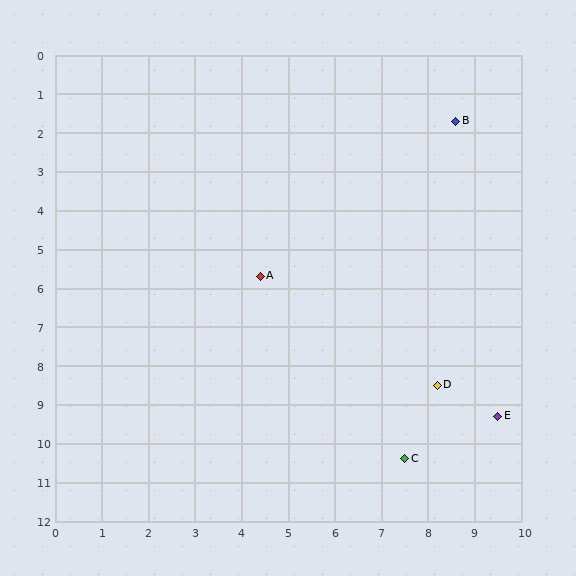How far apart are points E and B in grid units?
Points E and B are about 7.7 grid units apart.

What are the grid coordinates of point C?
Point C is at approximately (7.5, 10.4).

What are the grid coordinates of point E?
Point E is at approximately (9.5, 9.3).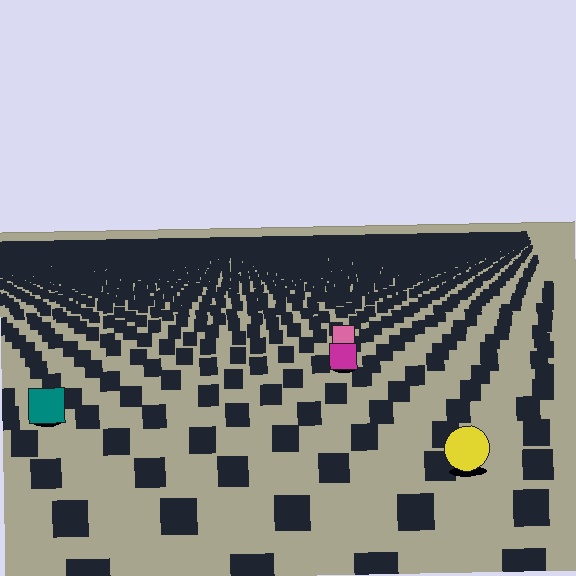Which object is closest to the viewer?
The yellow circle is closest. The texture marks near it are larger and more spread out.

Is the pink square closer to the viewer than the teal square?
No. The teal square is closer — you can tell from the texture gradient: the ground texture is coarser near it.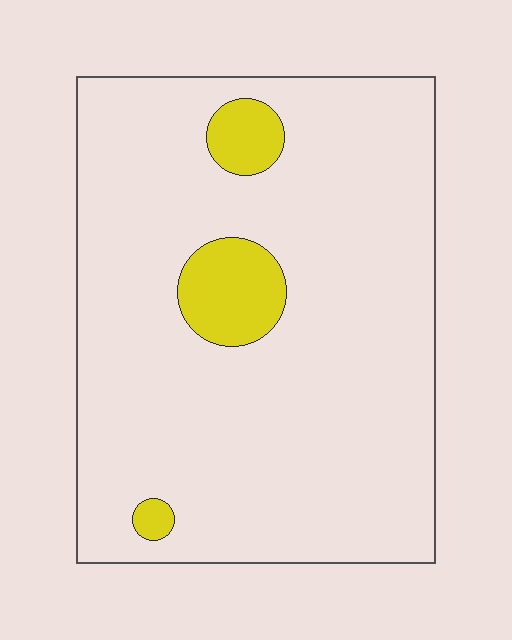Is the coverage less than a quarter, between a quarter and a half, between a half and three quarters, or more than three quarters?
Less than a quarter.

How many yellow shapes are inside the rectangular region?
3.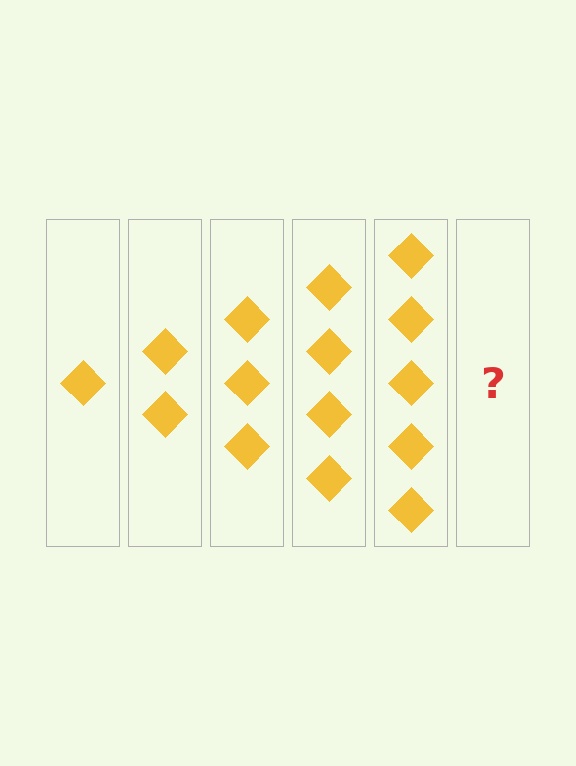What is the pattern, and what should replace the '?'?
The pattern is that each step adds one more diamond. The '?' should be 6 diamonds.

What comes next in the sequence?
The next element should be 6 diamonds.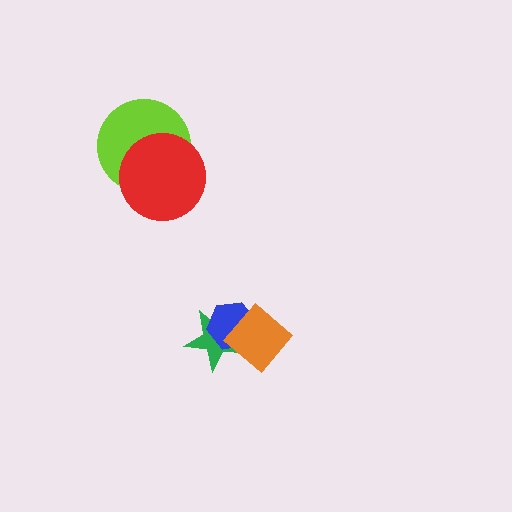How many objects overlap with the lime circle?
1 object overlaps with the lime circle.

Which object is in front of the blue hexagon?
The orange diamond is in front of the blue hexagon.